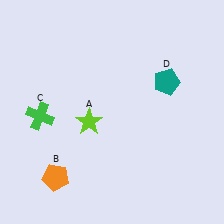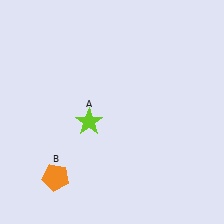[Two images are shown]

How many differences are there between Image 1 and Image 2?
There are 2 differences between the two images.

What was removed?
The teal pentagon (D), the green cross (C) were removed in Image 2.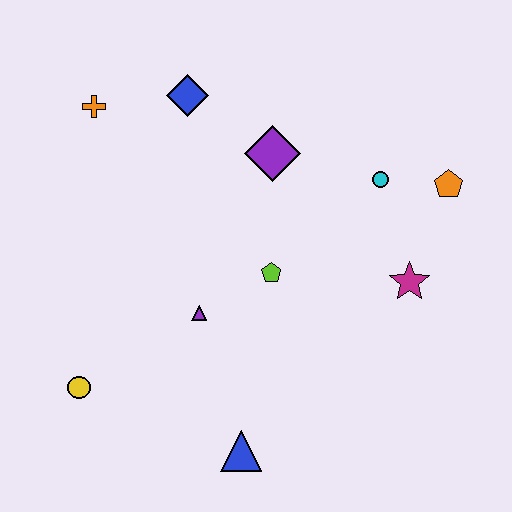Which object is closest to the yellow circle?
The purple triangle is closest to the yellow circle.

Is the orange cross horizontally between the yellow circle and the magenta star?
Yes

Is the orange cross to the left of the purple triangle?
Yes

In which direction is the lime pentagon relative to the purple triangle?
The lime pentagon is to the right of the purple triangle.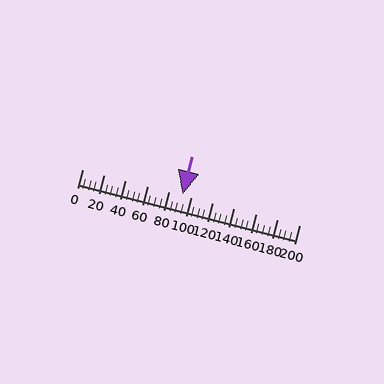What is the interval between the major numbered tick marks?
The major tick marks are spaced 20 units apart.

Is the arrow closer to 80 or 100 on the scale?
The arrow is closer to 100.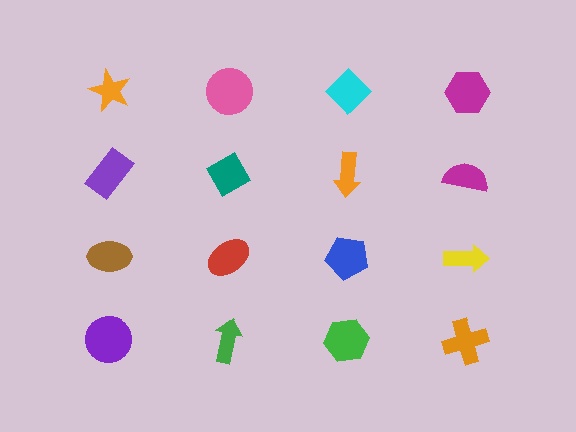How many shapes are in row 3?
4 shapes.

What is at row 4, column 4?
An orange cross.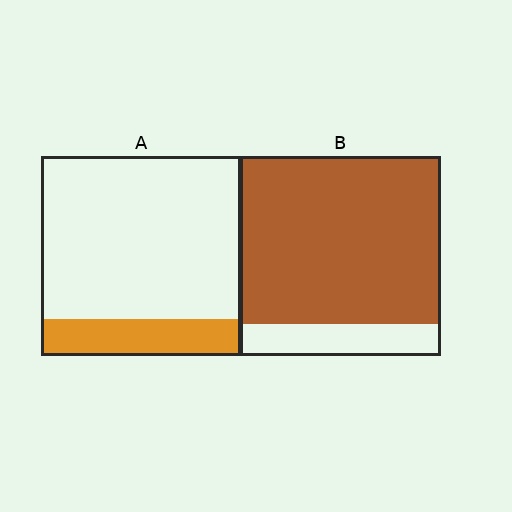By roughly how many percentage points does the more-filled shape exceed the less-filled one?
By roughly 65 percentage points (B over A).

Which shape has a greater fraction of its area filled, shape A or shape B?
Shape B.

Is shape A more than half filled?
No.